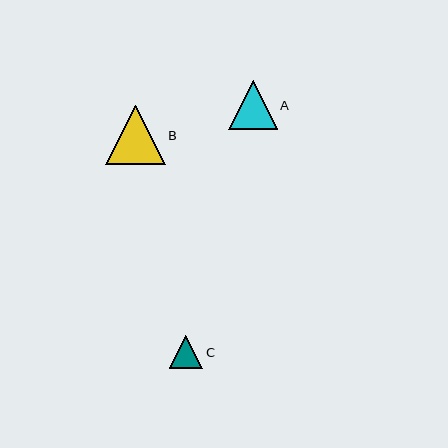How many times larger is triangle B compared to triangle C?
Triangle B is approximately 1.8 times the size of triangle C.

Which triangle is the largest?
Triangle B is the largest with a size of approximately 59 pixels.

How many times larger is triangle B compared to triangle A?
Triangle B is approximately 1.2 times the size of triangle A.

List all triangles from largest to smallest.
From largest to smallest: B, A, C.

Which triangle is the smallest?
Triangle C is the smallest with a size of approximately 33 pixels.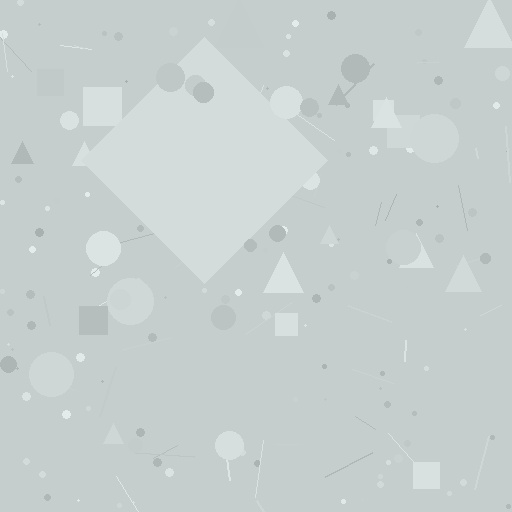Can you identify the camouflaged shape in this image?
The camouflaged shape is a diamond.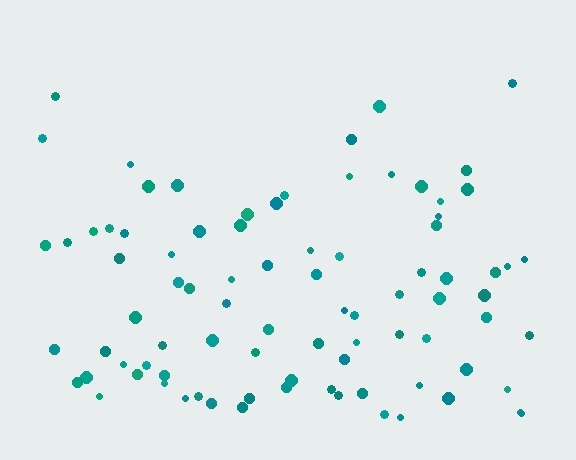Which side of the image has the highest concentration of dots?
The bottom.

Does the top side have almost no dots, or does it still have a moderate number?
Still a moderate number, just noticeably fewer than the bottom.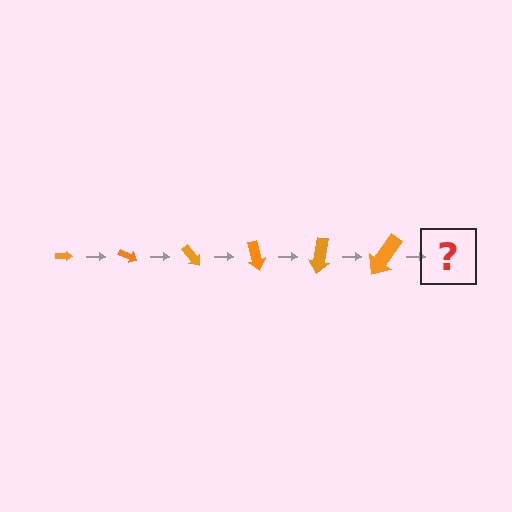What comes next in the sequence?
The next element should be an arrow, larger than the previous one and rotated 150 degrees from the start.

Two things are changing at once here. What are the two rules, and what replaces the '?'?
The two rules are that the arrow grows larger each step and it rotates 25 degrees each step. The '?' should be an arrow, larger than the previous one and rotated 150 degrees from the start.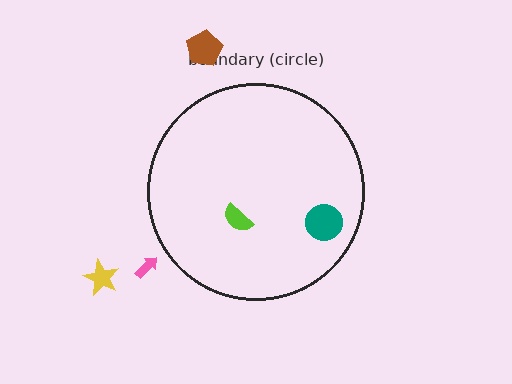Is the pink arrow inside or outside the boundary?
Outside.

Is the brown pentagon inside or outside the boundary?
Outside.